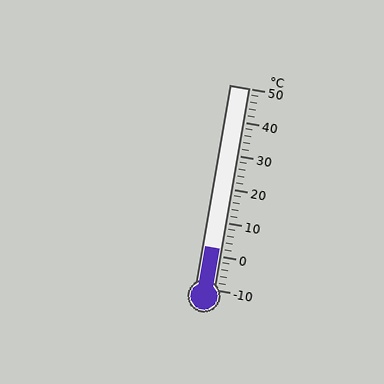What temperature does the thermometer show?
The thermometer shows approximately 2°C.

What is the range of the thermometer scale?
The thermometer scale ranges from -10°C to 50°C.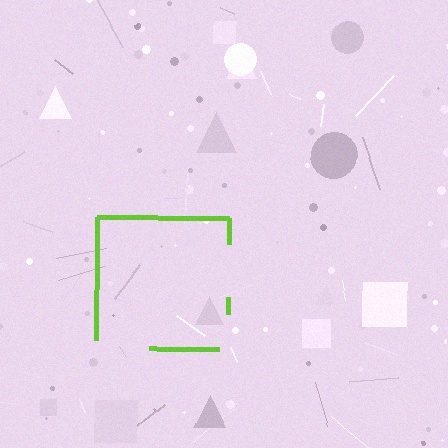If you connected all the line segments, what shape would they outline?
They would outline a square.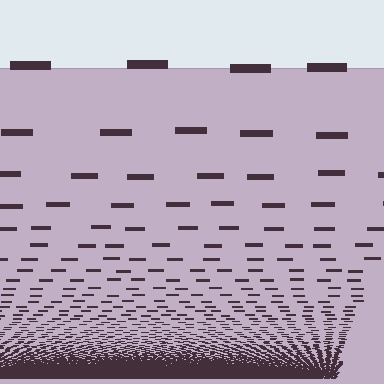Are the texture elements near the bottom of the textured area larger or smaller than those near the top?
Smaller. The gradient is inverted — elements near the bottom are smaller and denser.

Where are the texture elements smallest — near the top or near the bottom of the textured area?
Near the bottom.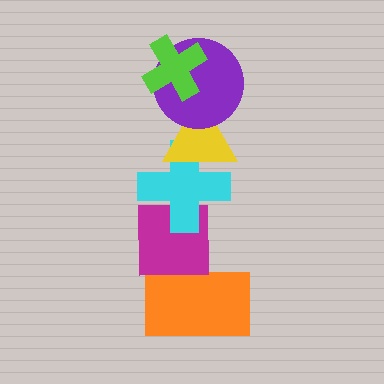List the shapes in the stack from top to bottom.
From top to bottom: the lime cross, the purple circle, the yellow triangle, the cyan cross, the magenta square, the orange rectangle.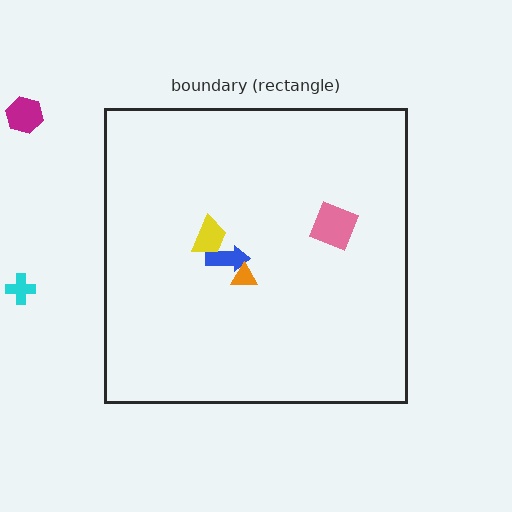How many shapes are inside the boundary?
4 inside, 2 outside.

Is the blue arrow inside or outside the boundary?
Inside.